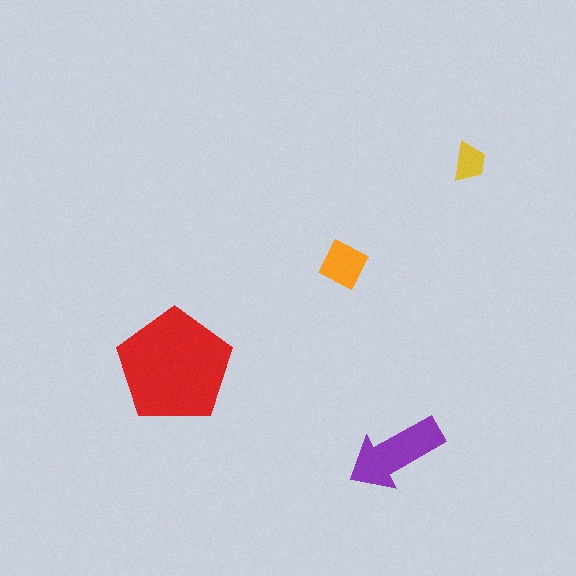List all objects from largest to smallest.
The red pentagon, the purple arrow, the orange square, the yellow trapezoid.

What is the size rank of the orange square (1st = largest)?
3rd.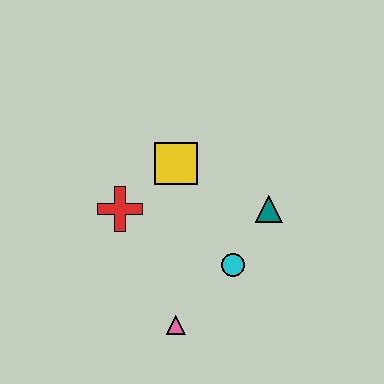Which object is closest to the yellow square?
The red cross is closest to the yellow square.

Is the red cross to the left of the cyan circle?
Yes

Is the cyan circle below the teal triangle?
Yes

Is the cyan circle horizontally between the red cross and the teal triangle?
Yes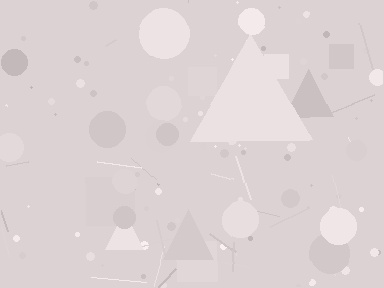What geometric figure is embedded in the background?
A triangle is embedded in the background.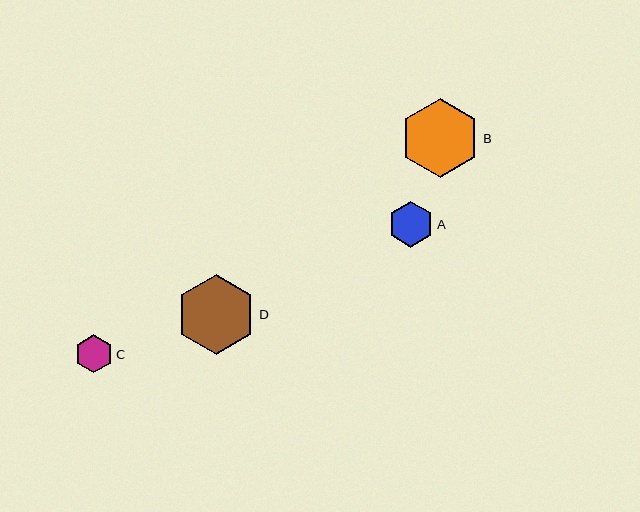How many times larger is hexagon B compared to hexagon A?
Hexagon B is approximately 1.7 times the size of hexagon A.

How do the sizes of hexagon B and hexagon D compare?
Hexagon B and hexagon D are approximately the same size.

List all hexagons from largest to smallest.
From largest to smallest: B, D, A, C.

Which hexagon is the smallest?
Hexagon C is the smallest with a size of approximately 38 pixels.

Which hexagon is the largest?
Hexagon B is the largest with a size of approximately 79 pixels.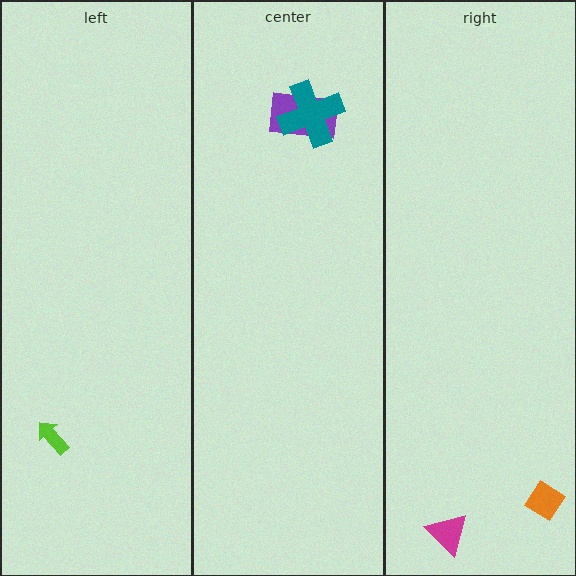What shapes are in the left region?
The lime arrow.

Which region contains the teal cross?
The center region.